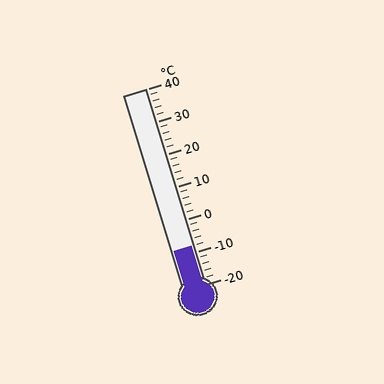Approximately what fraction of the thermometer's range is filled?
The thermometer is filled to approximately 20% of its range.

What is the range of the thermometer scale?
The thermometer scale ranges from -20°C to 40°C.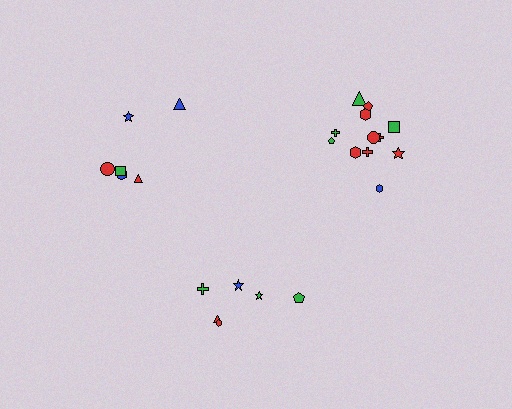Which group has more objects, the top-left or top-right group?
The top-right group.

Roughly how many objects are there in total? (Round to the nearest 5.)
Roughly 25 objects in total.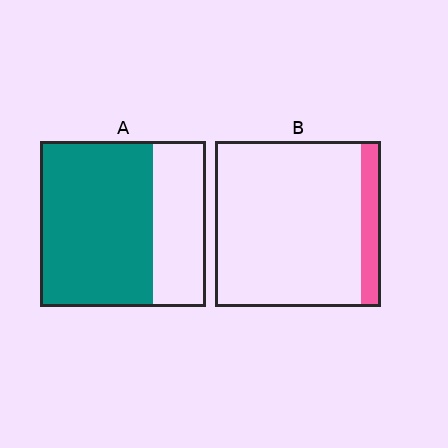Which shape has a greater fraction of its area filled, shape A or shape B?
Shape A.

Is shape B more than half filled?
No.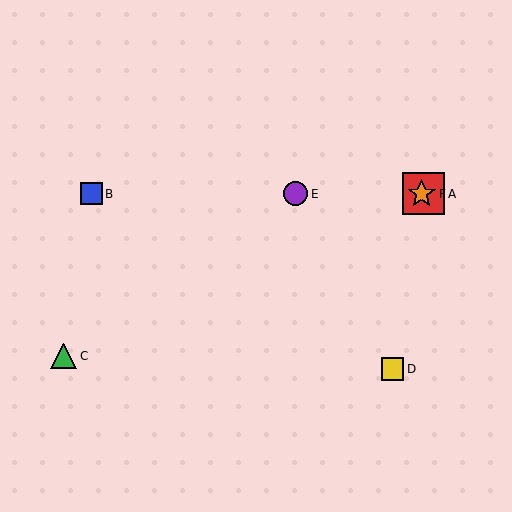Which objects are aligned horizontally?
Objects A, B, E, F are aligned horizontally.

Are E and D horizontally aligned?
No, E is at y≈194 and D is at y≈369.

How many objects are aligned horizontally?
4 objects (A, B, E, F) are aligned horizontally.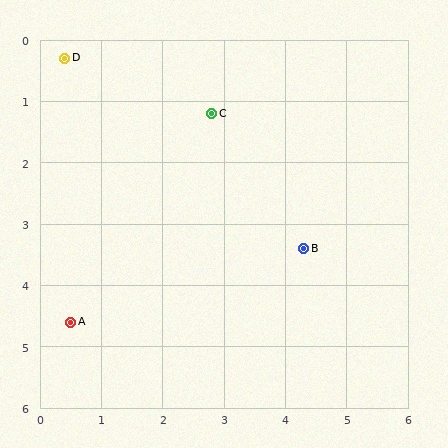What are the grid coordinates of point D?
Point D is at approximately (0.4, 0.3).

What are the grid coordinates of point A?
Point A is at approximately (0.5, 4.6).